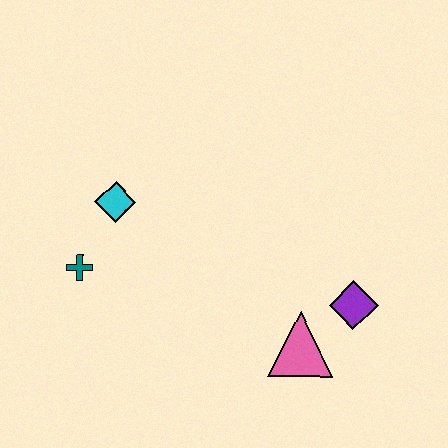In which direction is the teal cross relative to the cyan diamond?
The teal cross is below the cyan diamond.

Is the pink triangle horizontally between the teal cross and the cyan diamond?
No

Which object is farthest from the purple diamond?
The teal cross is farthest from the purple diamond.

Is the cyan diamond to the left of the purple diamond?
Yes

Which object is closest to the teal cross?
The cyan diamond is closest to the teal cross.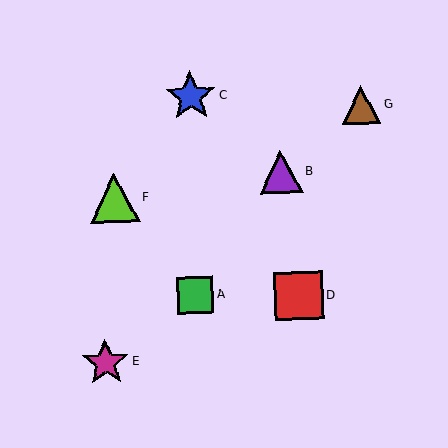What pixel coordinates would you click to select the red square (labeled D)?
Click at (299, 296) to select the red square D.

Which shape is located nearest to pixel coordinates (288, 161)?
The purple triangle (labeled B) at (281, 171) is nearest to that location.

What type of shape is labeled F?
Shape F is a lime triangle.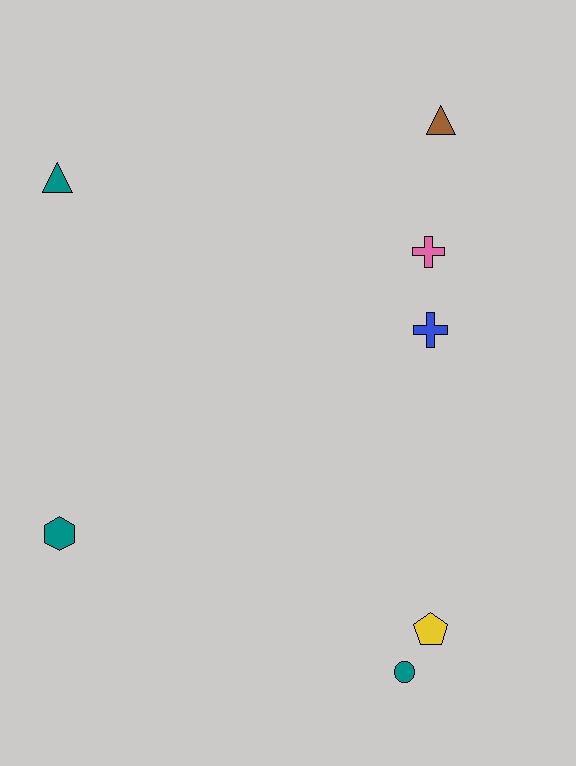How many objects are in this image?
There are 7 objects.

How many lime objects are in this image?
There are no lime objects.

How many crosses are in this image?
There are 2 crosses.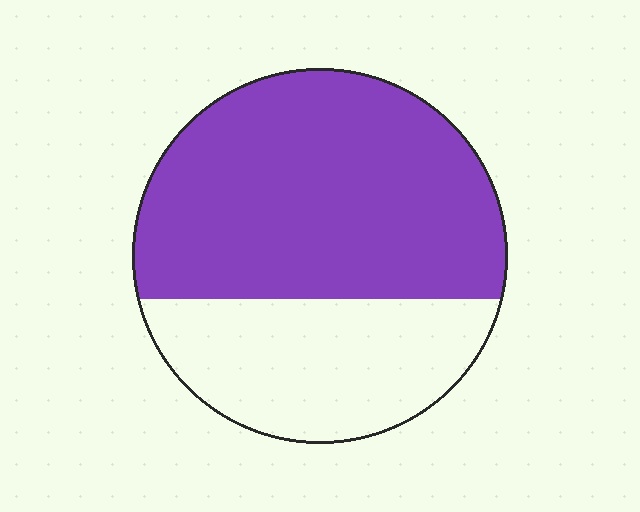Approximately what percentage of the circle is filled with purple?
Approximately 65%.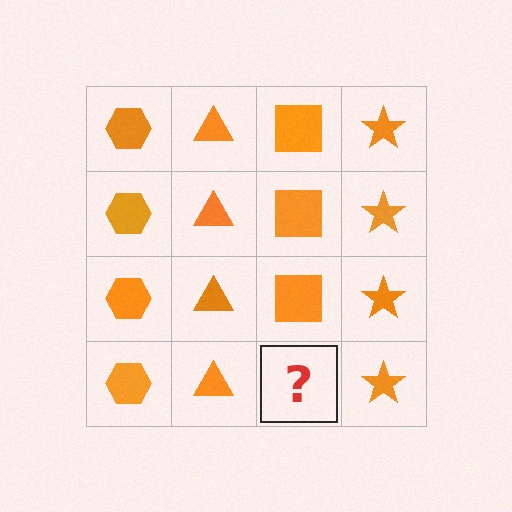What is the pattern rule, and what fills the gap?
The rule is that each column has a consistent shape. The gap should be filled with an orange square.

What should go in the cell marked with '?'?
The missing cell should contain an orange square.